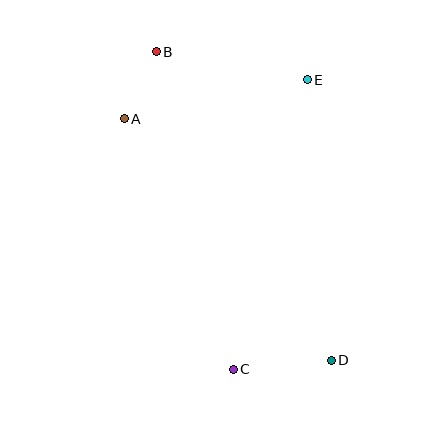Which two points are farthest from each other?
Points B and D are farthest from each other.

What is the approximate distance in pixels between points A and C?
The distance between A and C is approximately 273 pixels.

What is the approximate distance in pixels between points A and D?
The distance between A and D is approximately 318 pixels.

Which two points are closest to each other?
Points A and B are closest to each other.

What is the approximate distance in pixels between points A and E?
The distance between A and E is approximately 187 pixels.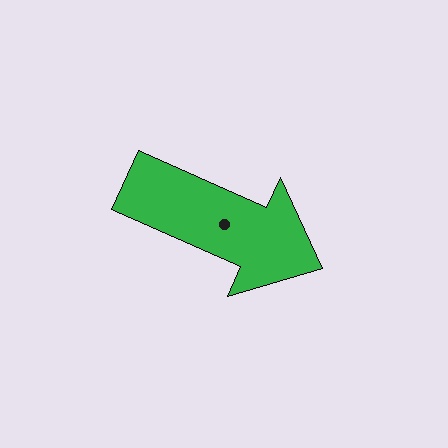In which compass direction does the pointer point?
Southeast.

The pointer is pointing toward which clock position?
Roughly 4 o'clock.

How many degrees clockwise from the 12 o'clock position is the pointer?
Approximately 114 degrees.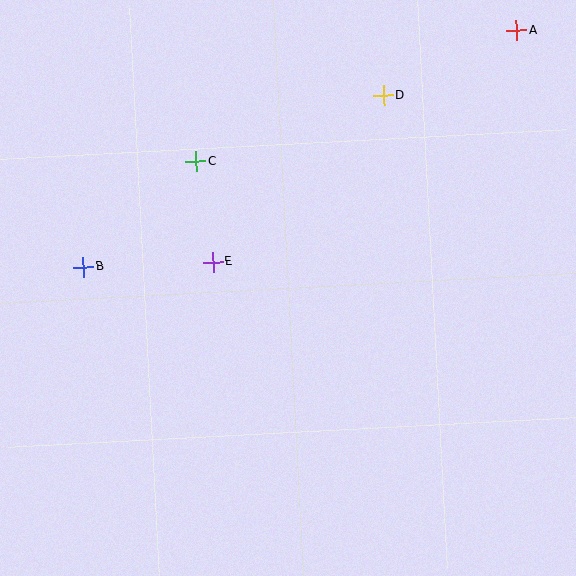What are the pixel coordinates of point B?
Point B is at (83, 267).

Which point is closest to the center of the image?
Point E at (213, 262) is closest to the center.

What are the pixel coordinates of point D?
Point D is at (384, 95).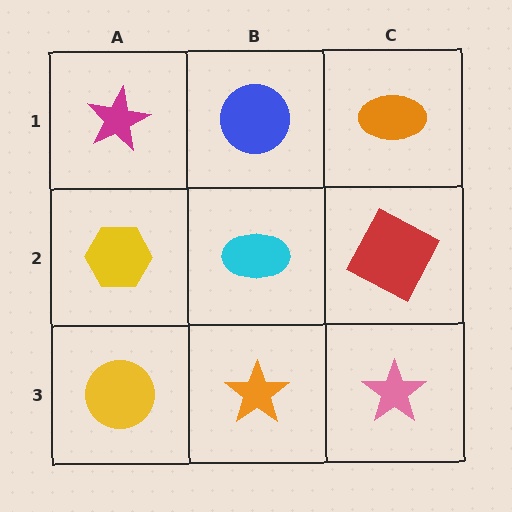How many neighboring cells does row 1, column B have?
3.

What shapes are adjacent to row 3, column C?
A red square (row 2, column C), an orange star (row 3, column B).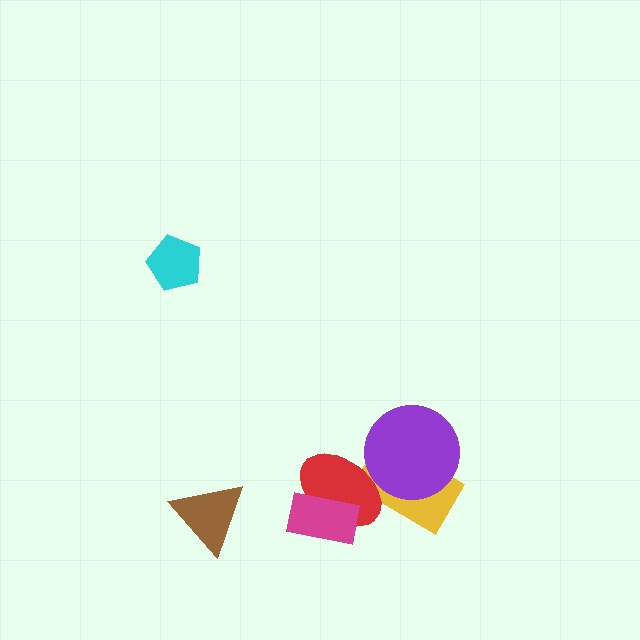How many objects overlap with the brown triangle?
0 objects overlap with the brown triangle.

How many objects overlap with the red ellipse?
3 objects overlap with the red ellipse.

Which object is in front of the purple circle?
The red ellipse is in front of the purple circle.